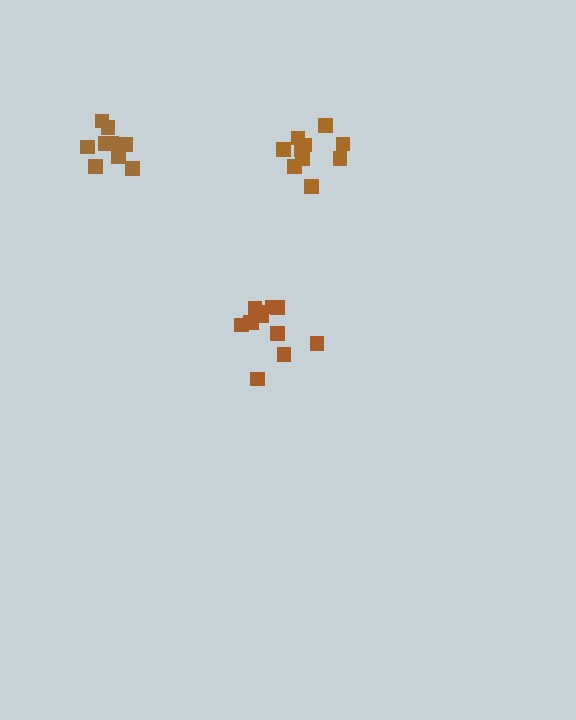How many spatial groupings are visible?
There are 3 spatial groupings.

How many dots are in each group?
Group 1: 10 dots, Group 2: 12 dots, Group 3: 9 dots (31 total).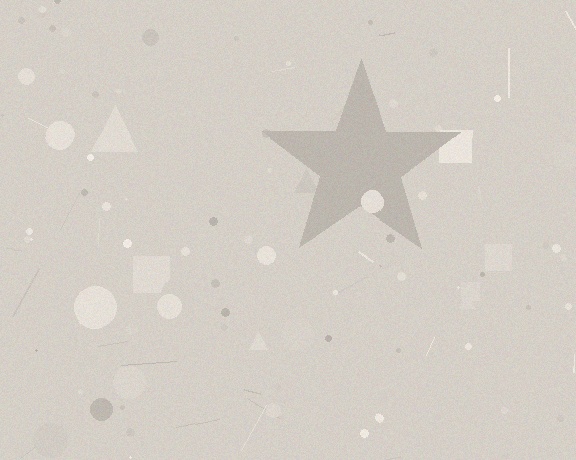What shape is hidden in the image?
A star is hidden in the image.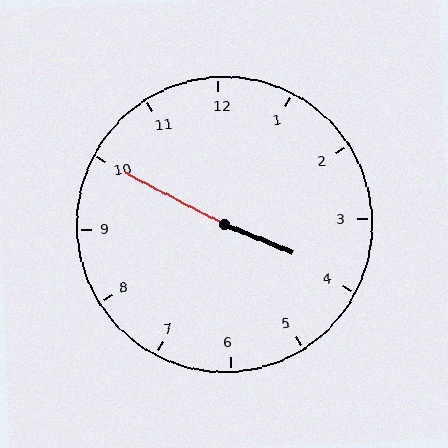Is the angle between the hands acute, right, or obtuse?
It is obtuse.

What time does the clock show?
3:50.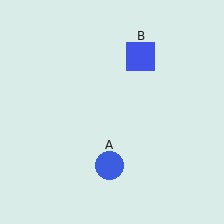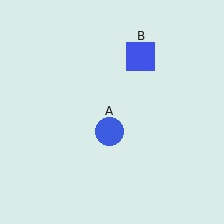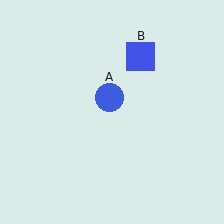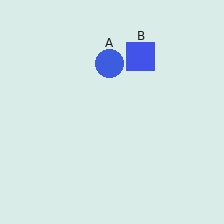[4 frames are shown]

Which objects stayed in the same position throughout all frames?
Blue square (object B) remained stationary.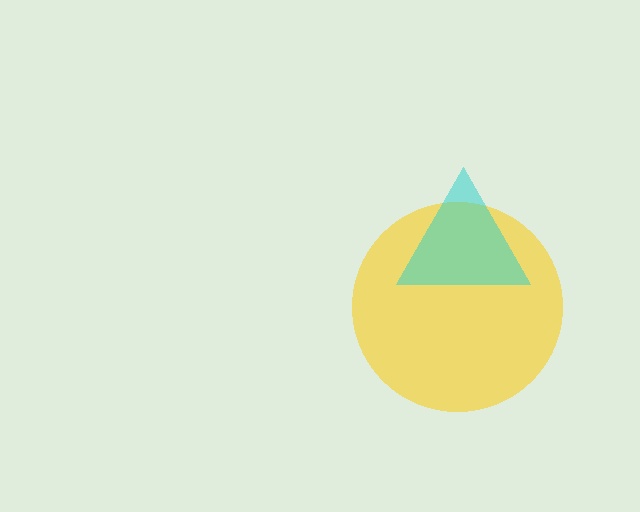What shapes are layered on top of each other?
The layered shapes are: a yellow circle, a cyan triangle.